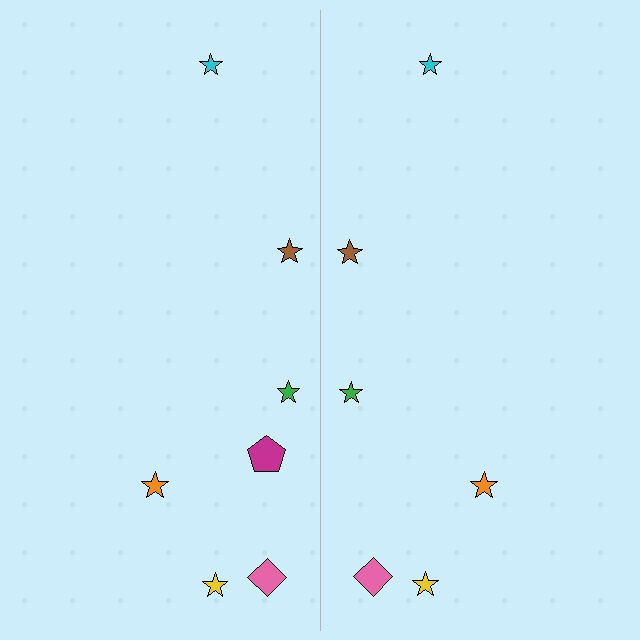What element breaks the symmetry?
A magenta pentagon is missing from the right side.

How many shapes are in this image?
There are 13 shapes in this image.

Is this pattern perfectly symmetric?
No, the pattern is not perfectly symmetric. A magenta pentagon is missing from the right side.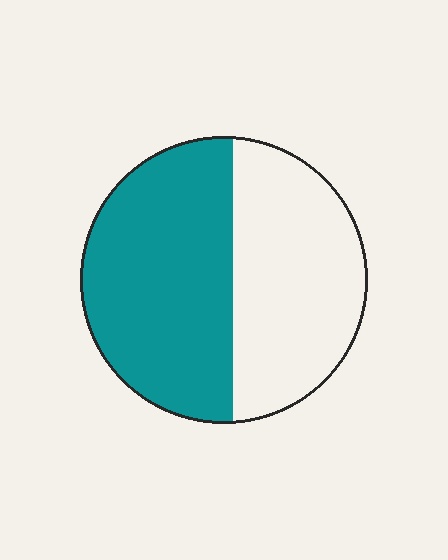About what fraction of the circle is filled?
About one half (1/2).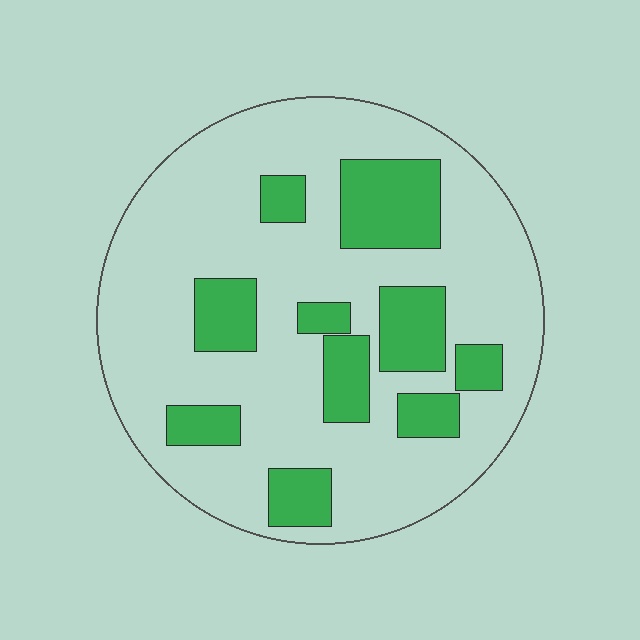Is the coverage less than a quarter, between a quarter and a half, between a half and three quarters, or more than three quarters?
Less than a quarter.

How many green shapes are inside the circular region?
10.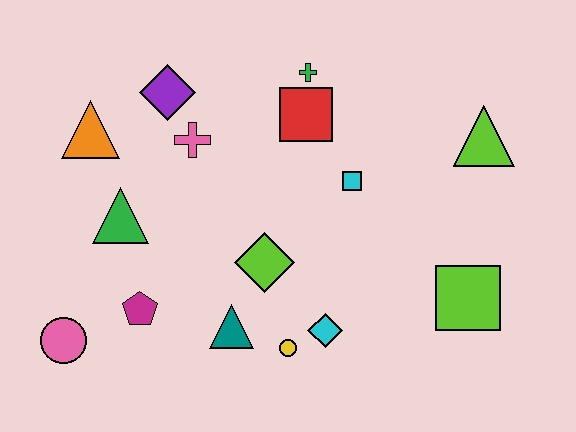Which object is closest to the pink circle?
The magenta pentagon is closest to the pink circle.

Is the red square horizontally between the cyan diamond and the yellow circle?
Yes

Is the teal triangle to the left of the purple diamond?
No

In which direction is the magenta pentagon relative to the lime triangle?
The magenta pentagon is to the left of the lime triangle.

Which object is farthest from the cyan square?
The pink circle is farthest from the cyan square.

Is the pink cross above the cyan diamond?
Yes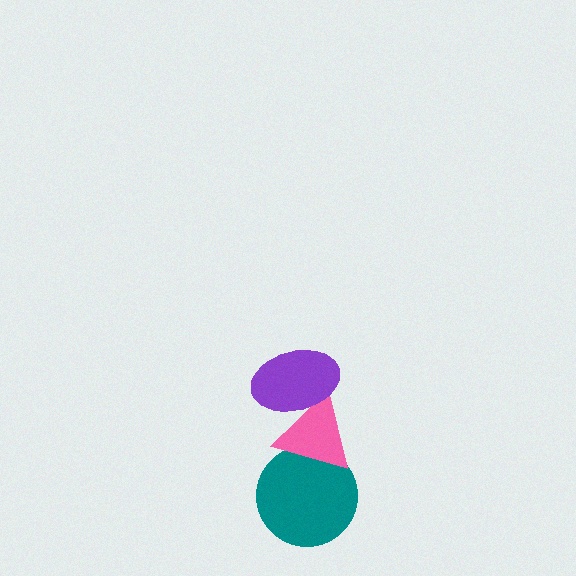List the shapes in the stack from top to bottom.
From top to bottom: the purple ellipse, the pink triangle, the teal circle.